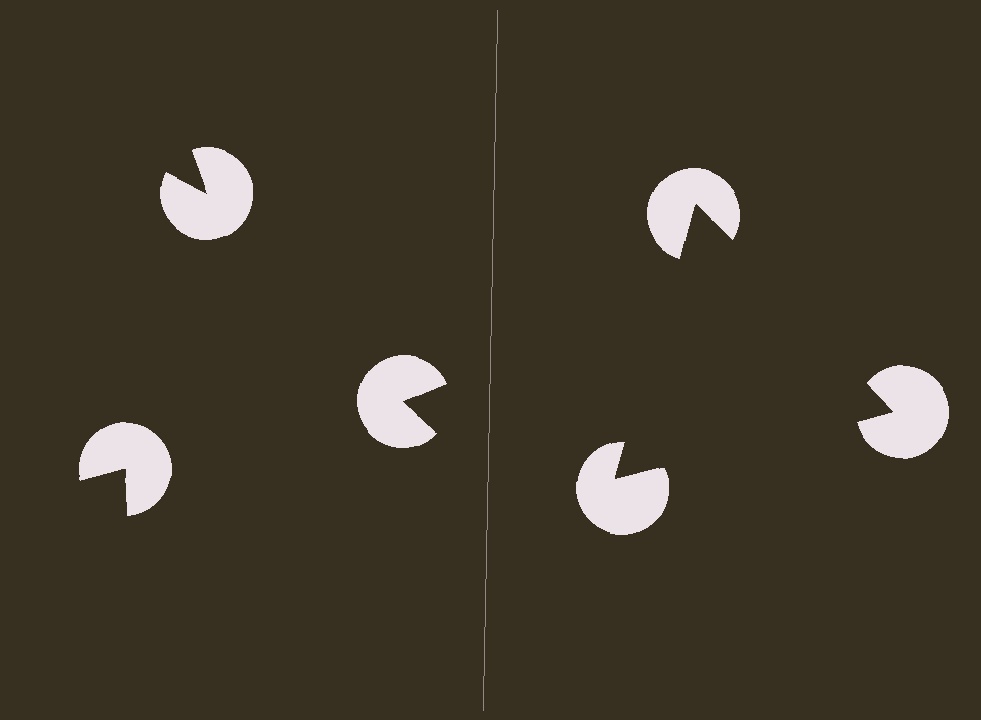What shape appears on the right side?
An illusory triangle.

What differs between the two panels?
The pac-man discs are positioned identically on both sides; only the wedge orientations differ. On the right they align to a triangle; on the left they are misaligned.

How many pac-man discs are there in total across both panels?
6 — 3 on each side.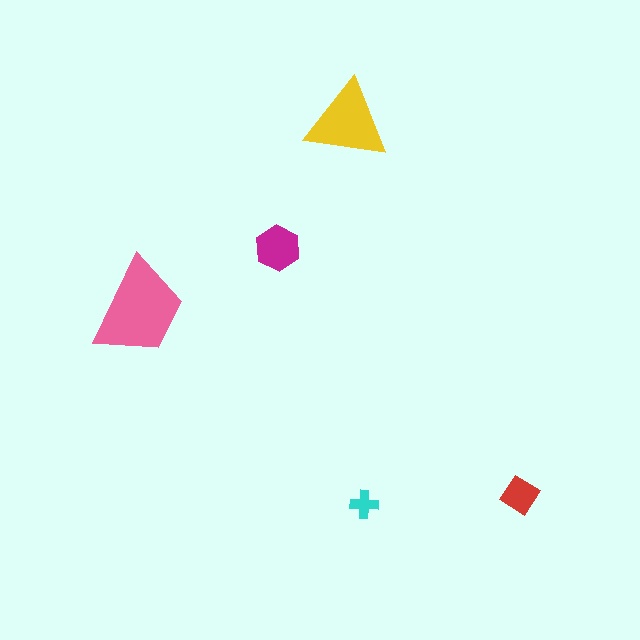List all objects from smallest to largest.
The cyan cross, the red diamond, the magenta hexagon, the yellow triangle, the pink trapezoid.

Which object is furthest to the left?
The pink trapezoid is leftmost.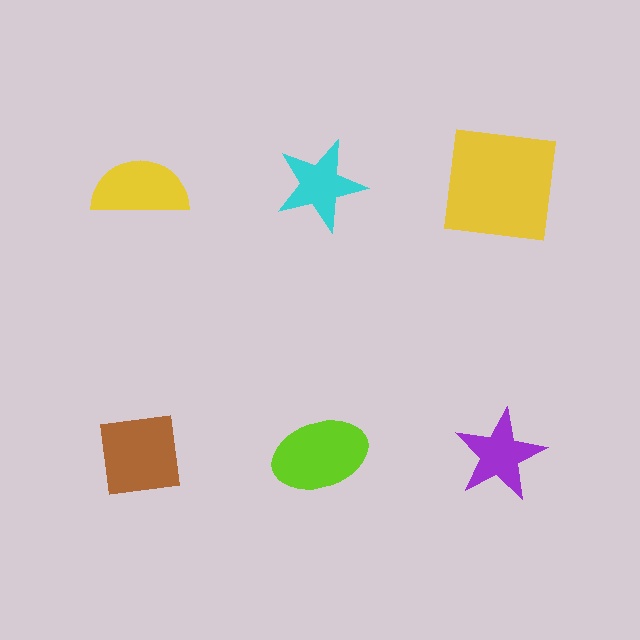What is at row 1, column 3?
A yellow square.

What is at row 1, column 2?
A cyan star.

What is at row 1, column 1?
A yellow semicircle.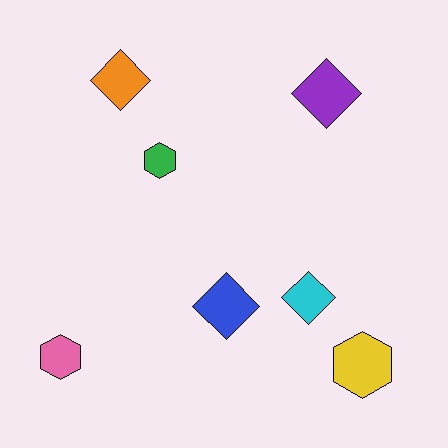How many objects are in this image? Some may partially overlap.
There are 7 objects.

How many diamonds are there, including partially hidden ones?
There are 4 diamonds.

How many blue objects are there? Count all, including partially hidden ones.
There is 1 blue object.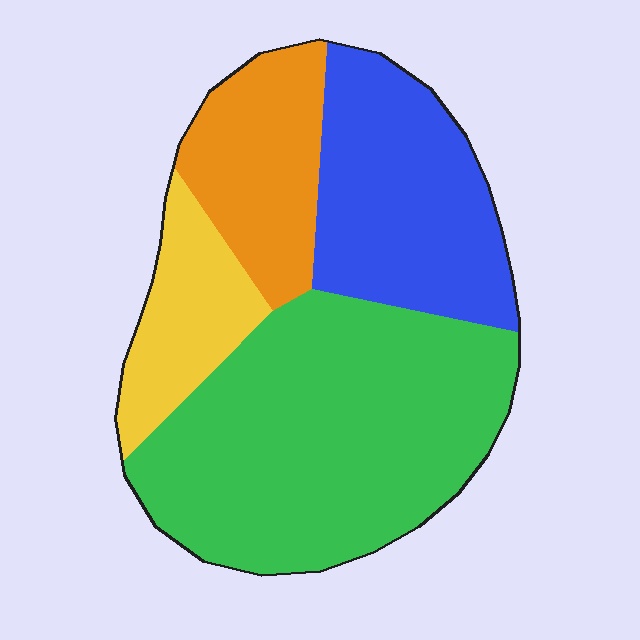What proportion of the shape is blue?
Blue takes up about one quarter (1/4) of the shape.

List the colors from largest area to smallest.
From largest to smallest: green, blue, orange, yellow.